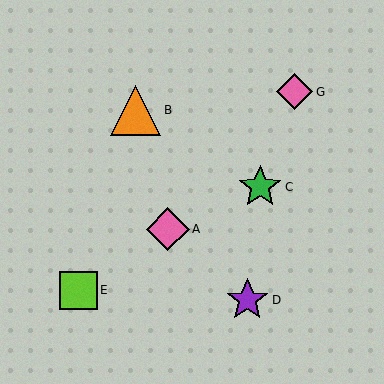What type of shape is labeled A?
Shape A is a pink diamond.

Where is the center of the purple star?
The center of the purple star is at (247, 300).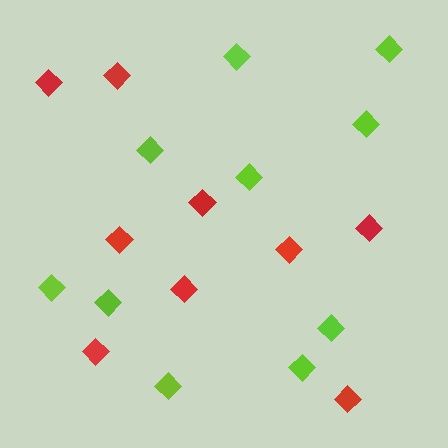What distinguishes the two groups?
There are 2 groups: one group of red diamonds (9) and one group of lime diamonds (10).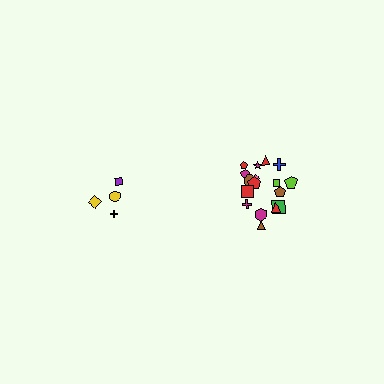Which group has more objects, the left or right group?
The right group.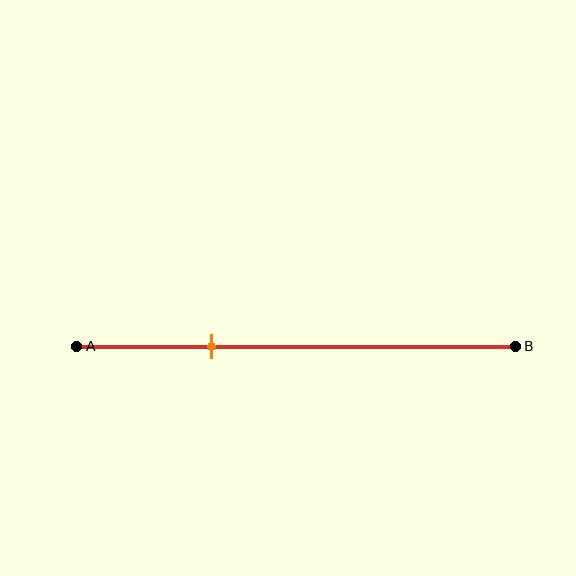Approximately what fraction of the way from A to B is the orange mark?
The orange mark is approximately 30% of the way from A to B.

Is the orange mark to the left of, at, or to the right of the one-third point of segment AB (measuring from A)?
The orange mark is approximately at the one-third point of segment AB.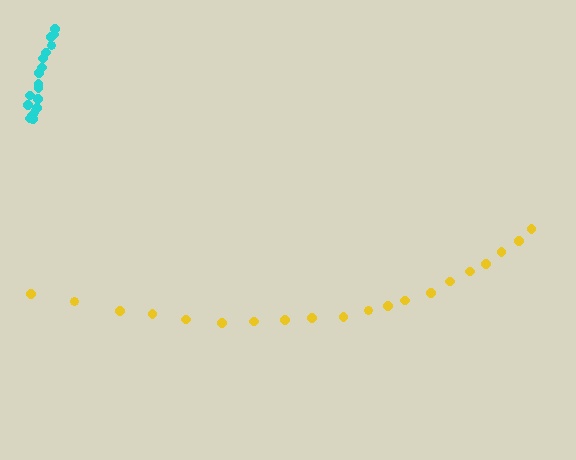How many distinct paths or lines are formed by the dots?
There are 2 distinct paths.